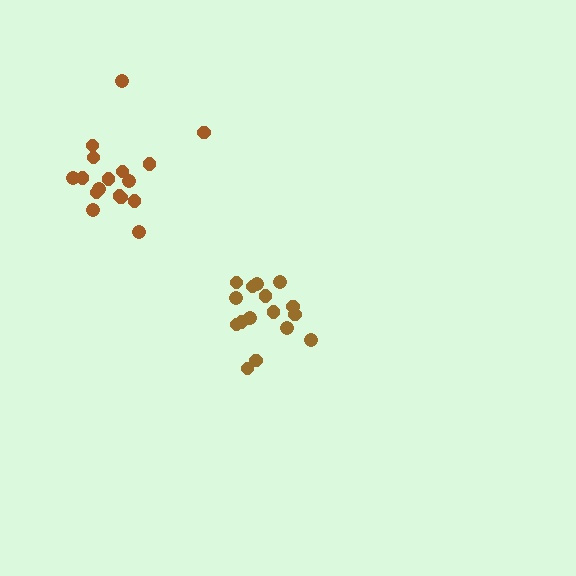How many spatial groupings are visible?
There are 2 spatial groupings.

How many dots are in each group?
Group 1: 16 dots, Group 2: 17 dots (33 total).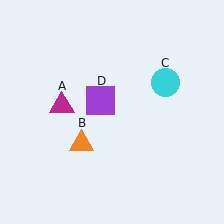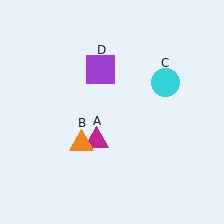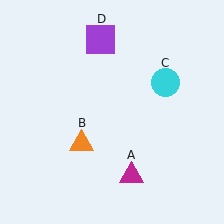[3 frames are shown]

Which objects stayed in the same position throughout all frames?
Orange triangle (object B) and cyan circle (object C) remained stationary.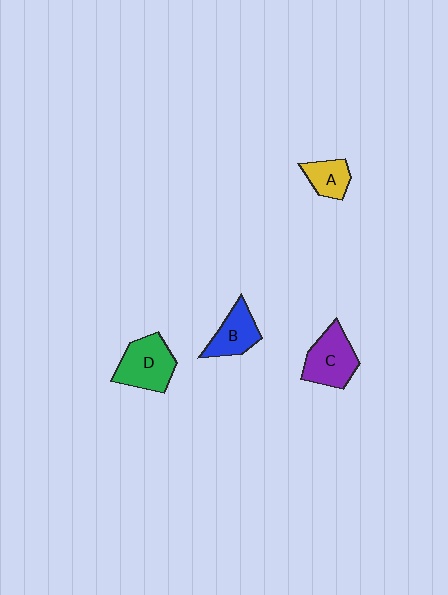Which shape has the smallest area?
Shape A (yellow).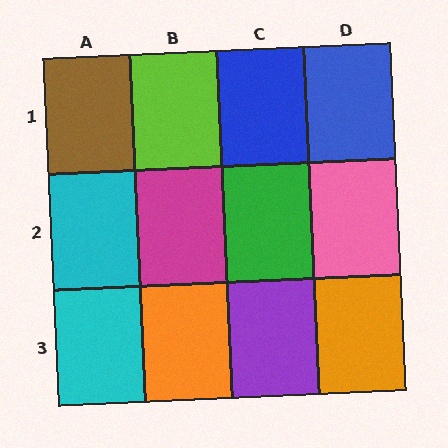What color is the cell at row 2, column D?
Pink.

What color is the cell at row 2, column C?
Green.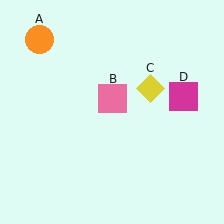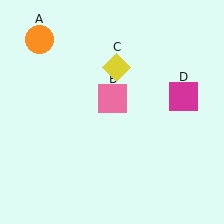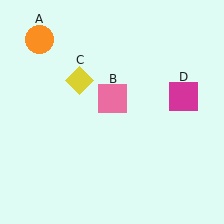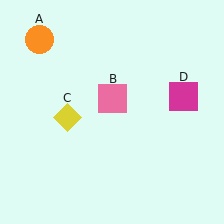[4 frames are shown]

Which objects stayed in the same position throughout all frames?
Orange circle (object A) and pink square (object B) and magenta square (object D) remained stationary.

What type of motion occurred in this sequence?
The yellow diamond (object C) rotated counterclockwise around the center of the scene.